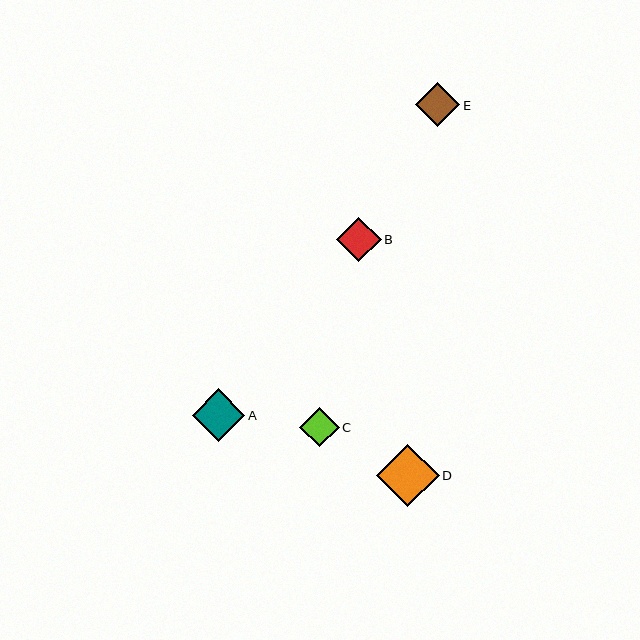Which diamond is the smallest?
Diamond C is the smallest with a size of approximately 40 pixels.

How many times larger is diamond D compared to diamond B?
Diamond D is approximately 1.4 times the size of diamond B.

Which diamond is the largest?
Diamond D is the largest with a size of approximately 63 pixels.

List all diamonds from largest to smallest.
From largest to smallest: D, A, B, E, C.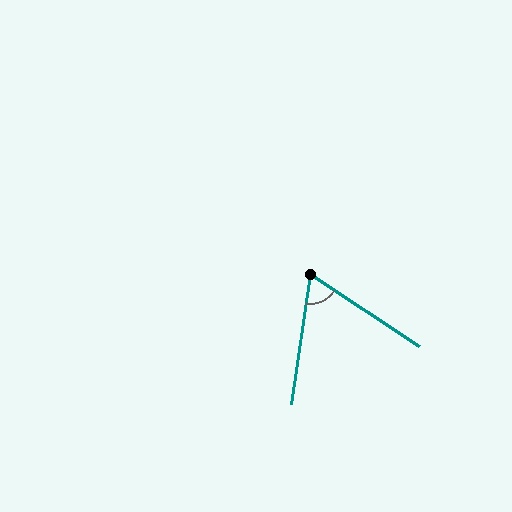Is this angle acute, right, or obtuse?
It is acute.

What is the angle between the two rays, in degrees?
Approximately 65 degrees.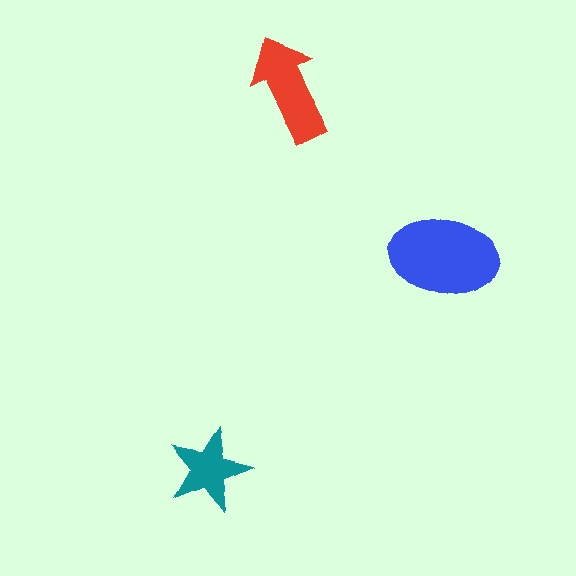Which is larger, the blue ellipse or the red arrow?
The blue ellipse.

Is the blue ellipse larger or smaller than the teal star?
Larger.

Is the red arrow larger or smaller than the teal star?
Larger.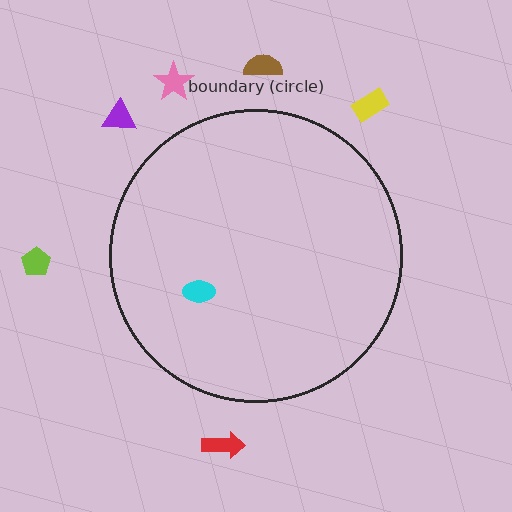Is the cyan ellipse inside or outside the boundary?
Inside.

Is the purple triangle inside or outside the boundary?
Outside.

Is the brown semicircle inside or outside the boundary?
Outside.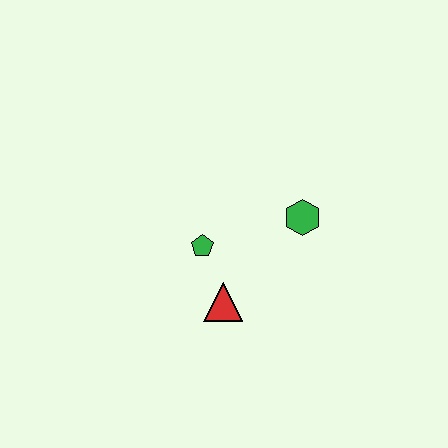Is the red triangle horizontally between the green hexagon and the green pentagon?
Yes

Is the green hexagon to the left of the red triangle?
No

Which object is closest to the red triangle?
The green pentagon is closest to the red triangle.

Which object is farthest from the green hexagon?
The red triangle is farthest from the green hexagon.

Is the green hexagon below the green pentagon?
No